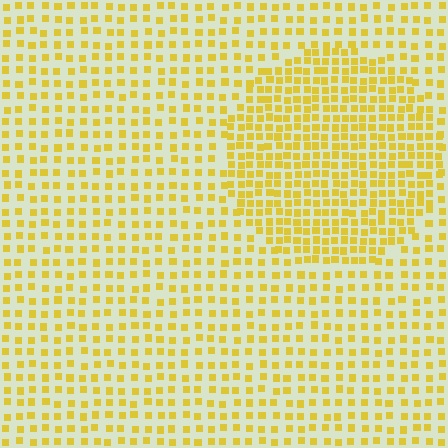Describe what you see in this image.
The image contains small yellow elements arranged at two different densities. A circle-shaped region is visible where the elements are more densely packed than the surrounding area.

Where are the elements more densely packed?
The elements are more densely packed inside the circle boundary.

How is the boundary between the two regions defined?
The boundary is defined by a change in element density (approximately 1.8x ratio). All elements are the same color, size, and shape.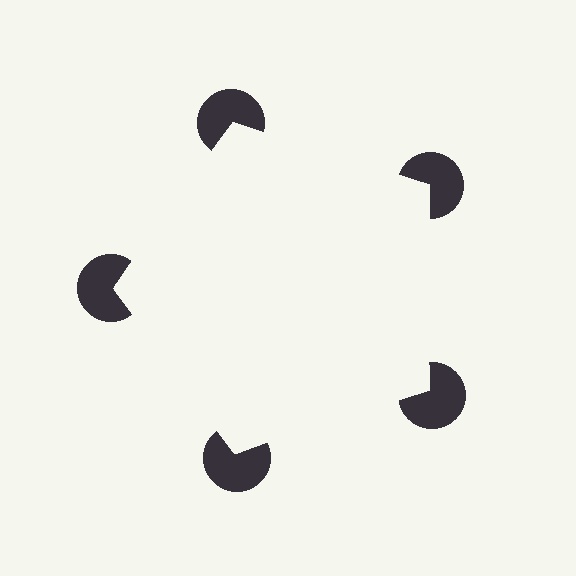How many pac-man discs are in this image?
There are 5 — one at each vertex of the illusory pentagon.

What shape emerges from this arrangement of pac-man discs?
An illusory pentagon — its edges are inferred from the aligned wedge cuts in the pac-man discs, not physically drawn.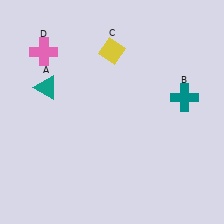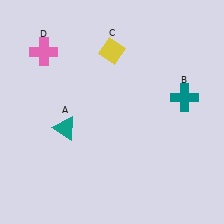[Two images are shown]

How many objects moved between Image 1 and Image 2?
1 object moved between the two images.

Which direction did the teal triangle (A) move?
The teal triangle (A) moved down.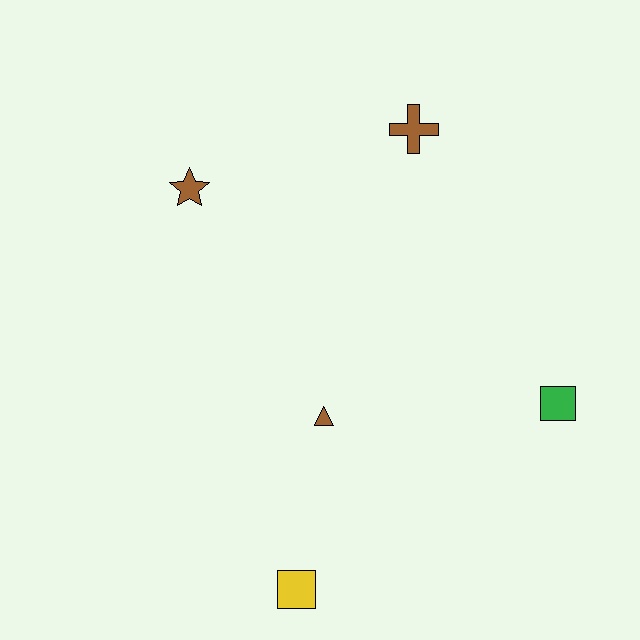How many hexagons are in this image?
There are no hexagons.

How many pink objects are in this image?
There are no pink objects.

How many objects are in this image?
There are 5 objects.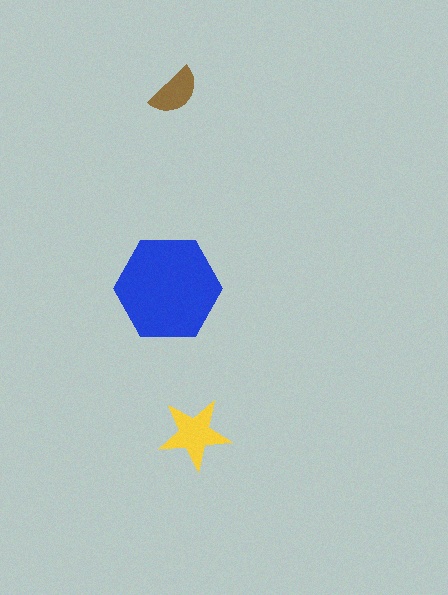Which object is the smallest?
The brown semicircle.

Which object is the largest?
The blue hexagon.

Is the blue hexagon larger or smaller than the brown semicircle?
Larger.